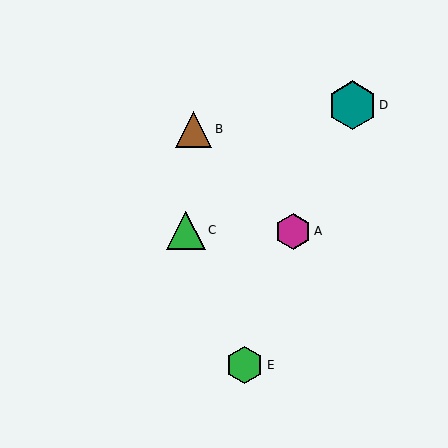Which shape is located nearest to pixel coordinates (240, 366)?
The green hexagon (labeled E) at (245, 365) is nearest to that location.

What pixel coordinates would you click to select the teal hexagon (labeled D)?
Click at (352, 105) to select the teal hexagon D.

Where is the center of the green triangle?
The center of the green triangle is at (186, 230).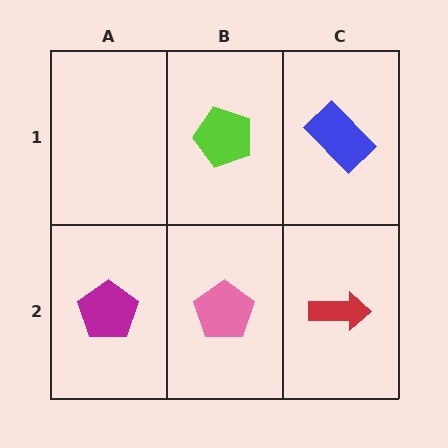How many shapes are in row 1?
2 shapes.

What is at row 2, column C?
A red arrow.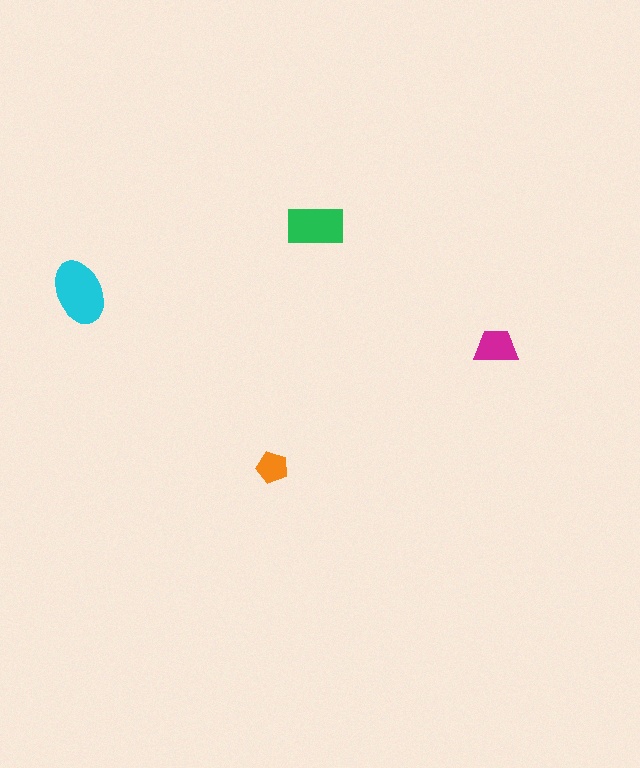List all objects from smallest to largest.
The orange pentagon, the magenta trapezoid, the green rectangle, the cyan ellipse.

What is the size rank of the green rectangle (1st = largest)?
2nd.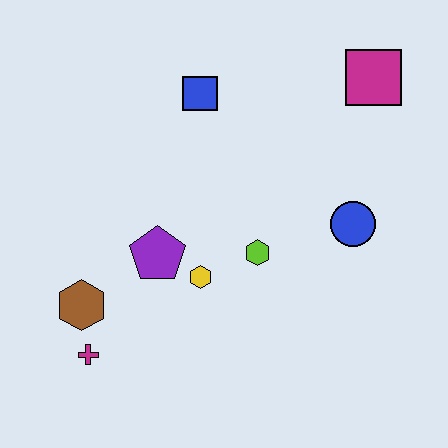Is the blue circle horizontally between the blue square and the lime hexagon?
No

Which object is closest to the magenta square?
The blue circle is closest to the magenta square.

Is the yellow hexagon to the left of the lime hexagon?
Yes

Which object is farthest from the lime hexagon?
The magenta square is farthest from the lime hexagon.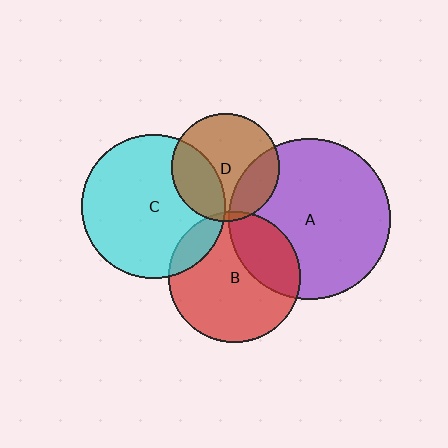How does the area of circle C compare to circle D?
Approximately 1.8 times.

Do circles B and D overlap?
Yes.